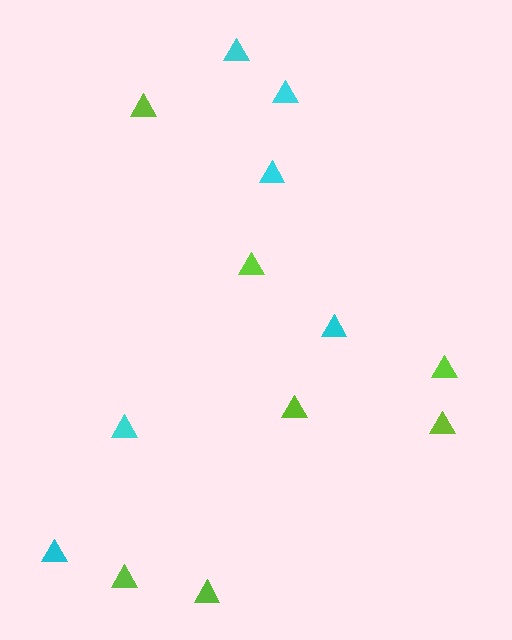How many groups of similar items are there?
There are 2 groups: one group of lime triangles (7) and one group of cyan triangles (6).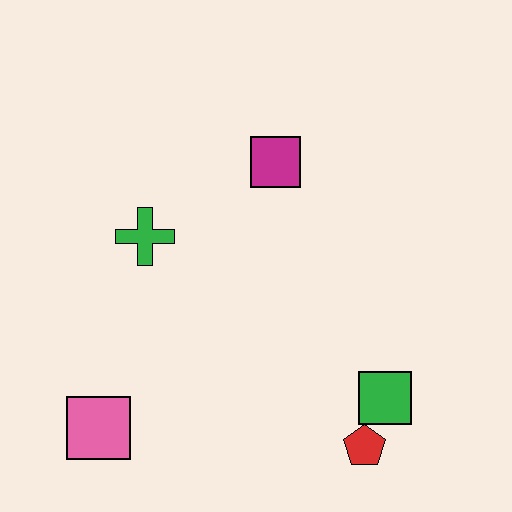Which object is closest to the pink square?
The green cross is closest to the pink square.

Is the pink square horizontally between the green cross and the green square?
No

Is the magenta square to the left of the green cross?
No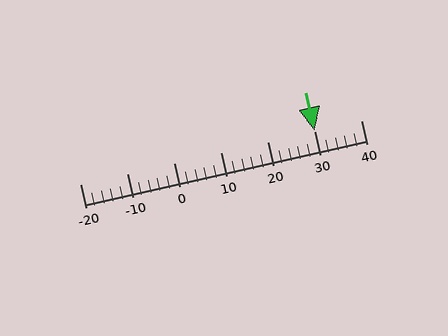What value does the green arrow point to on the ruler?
The green arrow points to approximately 30.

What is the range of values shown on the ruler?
The ruler shows values from -20 to 40.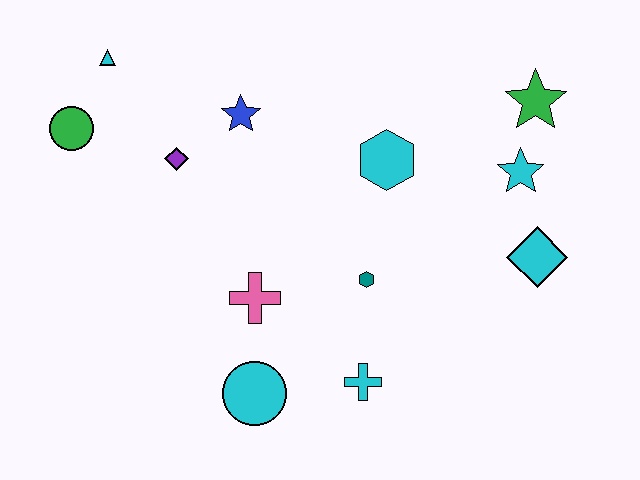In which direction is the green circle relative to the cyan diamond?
The green circle is to the left of the cyan diamond.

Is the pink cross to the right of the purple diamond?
Yes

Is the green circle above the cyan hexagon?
Yes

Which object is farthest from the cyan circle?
The green star is farthest from the cyan circle.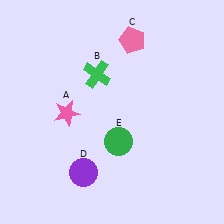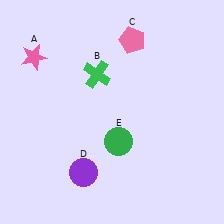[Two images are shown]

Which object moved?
The pink star (A) moved up.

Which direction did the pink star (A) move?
The pink star (A) moved up.